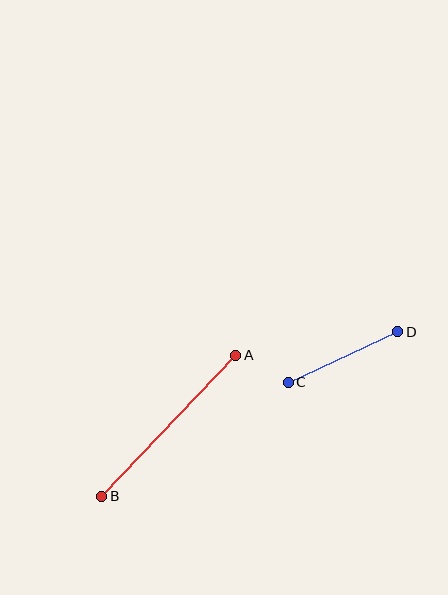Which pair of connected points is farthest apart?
Points A and B are farthest apart.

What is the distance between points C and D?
The distance is approximately 121 pixels.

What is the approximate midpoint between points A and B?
The midpoint is at approximately (169, 426) pixels.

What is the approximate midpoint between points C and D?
The midpoint is at approximately (343, 357) pixels.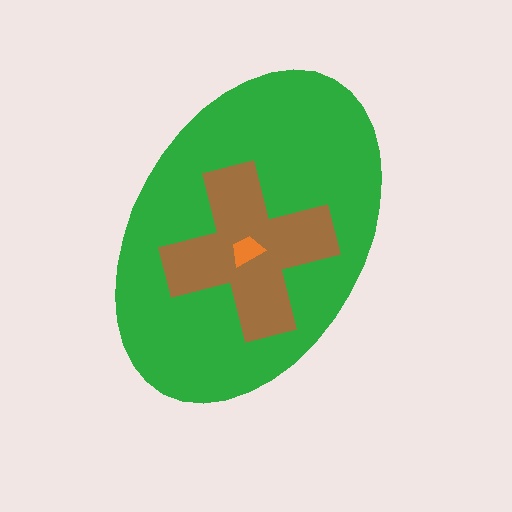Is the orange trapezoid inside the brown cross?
Yes.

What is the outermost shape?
The green ellipse.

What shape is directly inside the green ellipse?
The brown cross.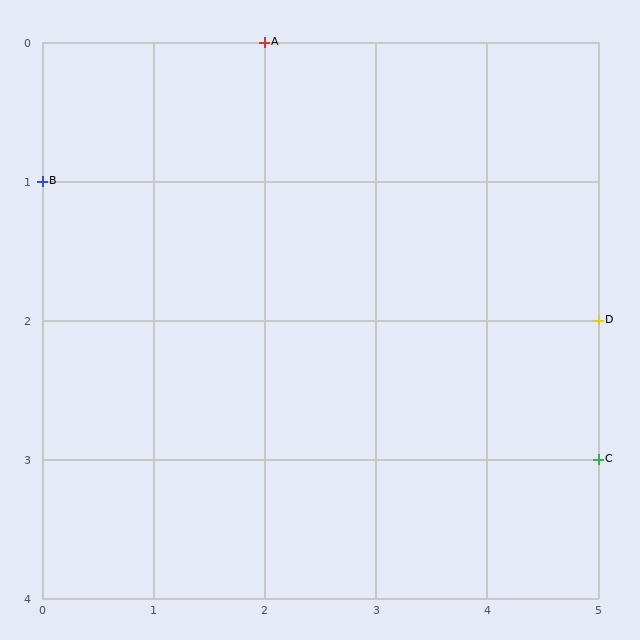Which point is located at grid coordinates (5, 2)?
Point D is at (5, 2).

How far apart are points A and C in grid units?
Points A and C are 3 columns and 3 rows apart (about 4.2 grid units diagonally).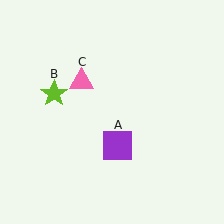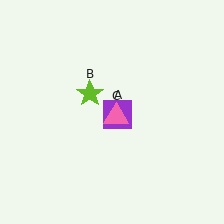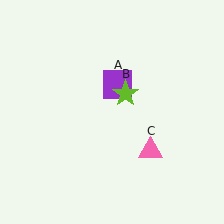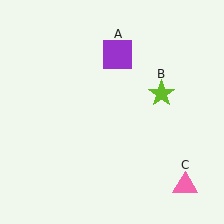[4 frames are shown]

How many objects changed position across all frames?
3 objects changed position: purple square (object A), lime star (object B), pink triangle (object C).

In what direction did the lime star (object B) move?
The lime star (object B) moved right.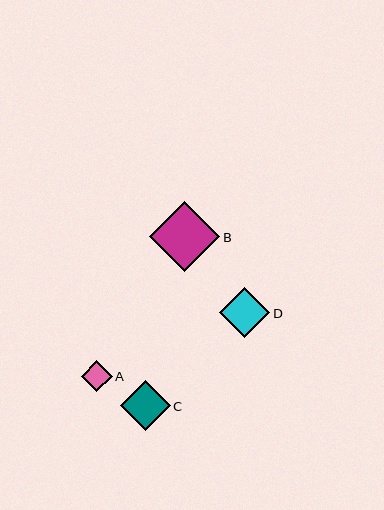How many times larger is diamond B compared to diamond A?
Diamond B is approximately 2.3 times the size of diamond A.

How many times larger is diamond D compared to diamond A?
Diamond D is approximately 1.6 times the size of diamond A.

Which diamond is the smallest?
Diamond A is the smallest with a size of approximately 31 pixels.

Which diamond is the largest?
Diamond B is the largest with a size of approximately 70 pixels.